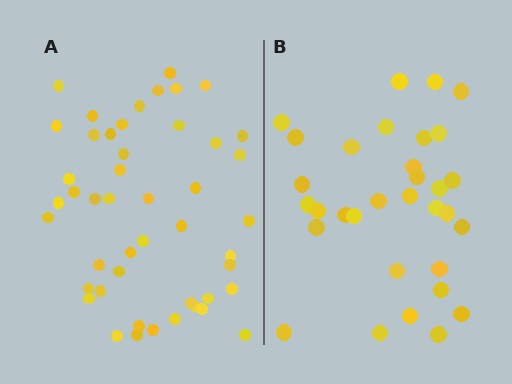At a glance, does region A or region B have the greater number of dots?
Region A (the left region) has more dots.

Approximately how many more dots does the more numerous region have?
Region A has approximately 15 more dots than region B.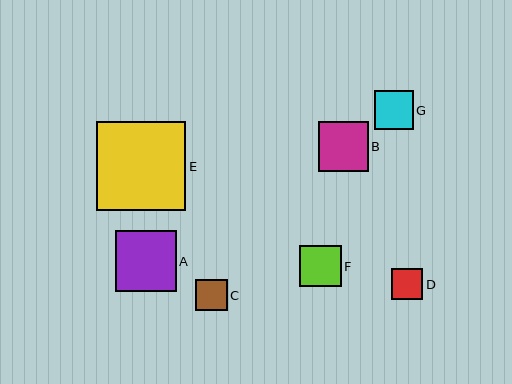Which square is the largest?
Square E is the largest with a size of approximately 89 pixels.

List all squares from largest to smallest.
From largest to smallest: E, A, B, F, G, C, D.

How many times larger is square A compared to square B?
Square A is approximately 1.2 times the size of square B.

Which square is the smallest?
Square D is the smallest with a size of approximately 31 pixels.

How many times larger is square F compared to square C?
Square F is approximately 1.3 times the size of square C.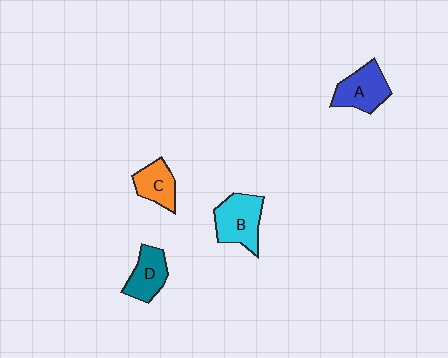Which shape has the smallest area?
Shape C (orange).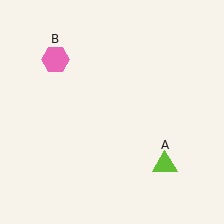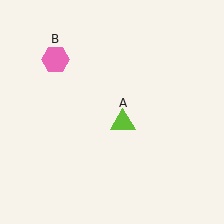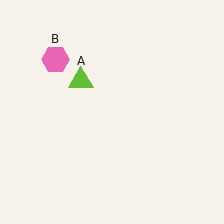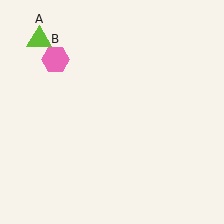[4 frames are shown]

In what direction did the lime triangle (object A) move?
The lime triangle (object A) moved up and to the left.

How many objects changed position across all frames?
1 object changed position: lime triangle (object A).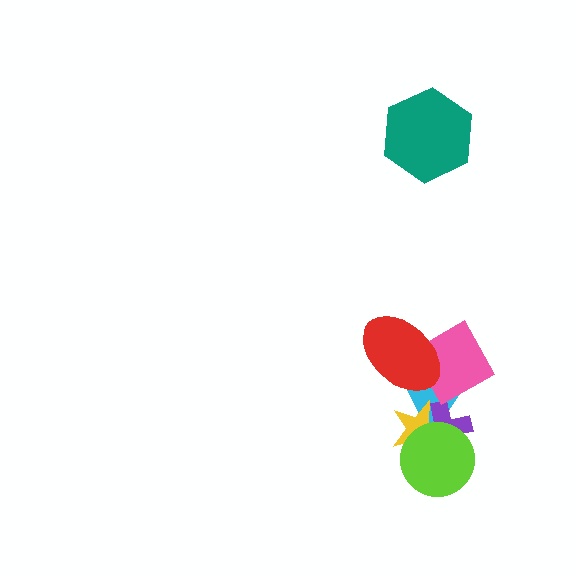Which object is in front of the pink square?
The red ellipse is in front of the pink square.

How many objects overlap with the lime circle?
3 objects overlap with the lime circle.